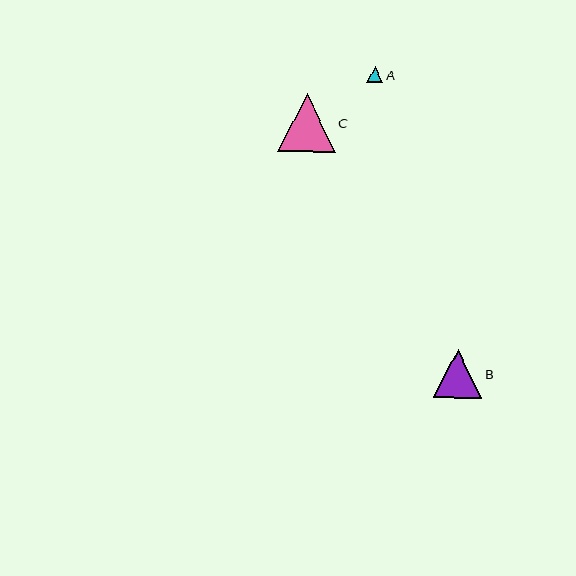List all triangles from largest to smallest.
From largest to smallest: C, B, A.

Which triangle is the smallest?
Triangle A is the smallest with a size of approximately 16 pixels.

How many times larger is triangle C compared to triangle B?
Triangle C is approximately 1.2 times the size of triangle B.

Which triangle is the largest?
Triangle C is the largest with a size of approximately 58 pixels.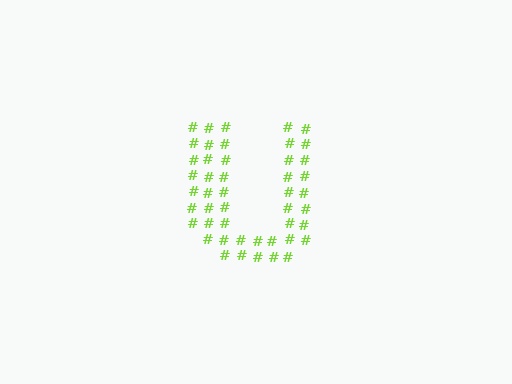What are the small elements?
The small elements are hash symbols.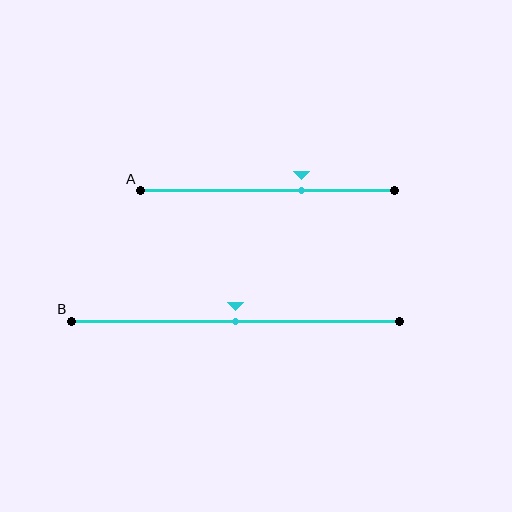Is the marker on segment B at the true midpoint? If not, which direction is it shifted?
Yes, the marker on segment B is at the true midpoint.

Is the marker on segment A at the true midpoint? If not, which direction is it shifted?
No, the marker on segment A is shifted to the right by about 13% of the segment length.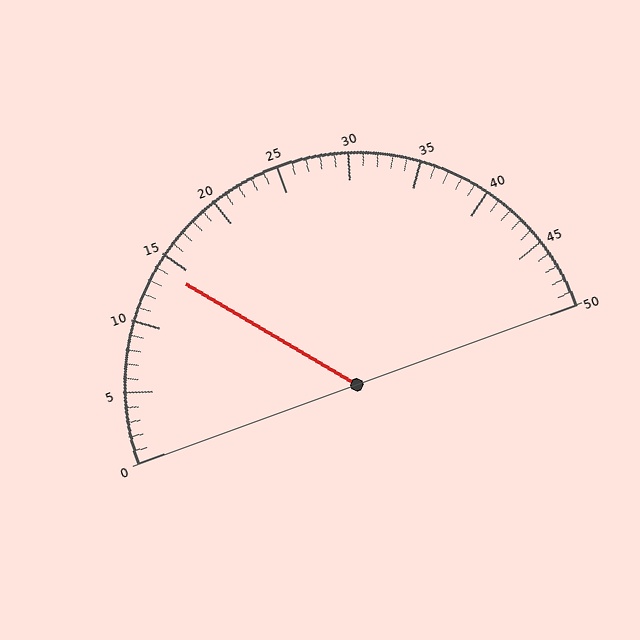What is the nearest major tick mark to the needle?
The nearest major tick mark is 15.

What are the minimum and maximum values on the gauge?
The gauge ranges from 0 to 50.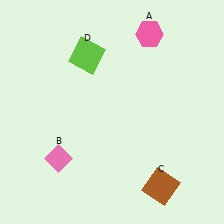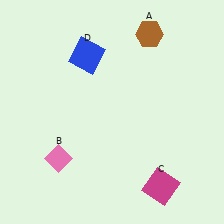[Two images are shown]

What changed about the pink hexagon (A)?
In Image 1, A is pink. In Image 2, it changed to brown.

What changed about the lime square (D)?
In Image 1, D is lime. In Image 2, it changed to blue.